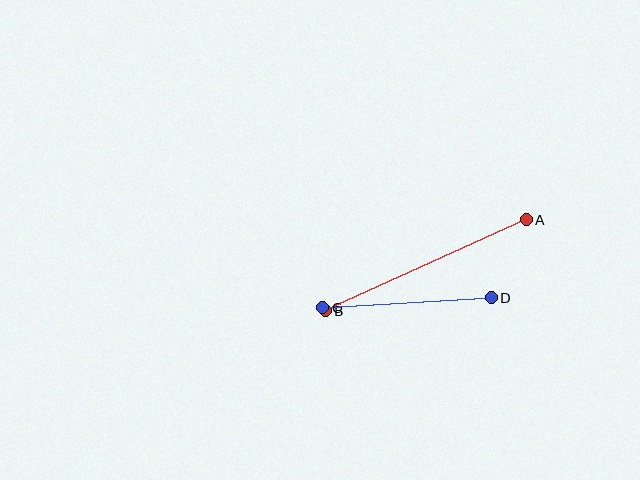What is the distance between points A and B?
The distance is approximately 221 pixels.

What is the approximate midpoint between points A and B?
The midpoint is at approximately (426, 265) pixels.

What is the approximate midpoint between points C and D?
The midpoint is at approximately (407, 303) pixels.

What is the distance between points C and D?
The distance is approximately 169 pixels.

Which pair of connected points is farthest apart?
Points A and B are farthest apart.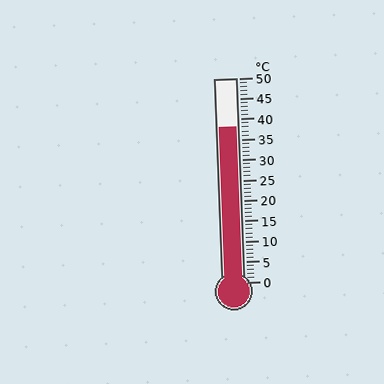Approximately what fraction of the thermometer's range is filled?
The thermometer is filled to approximately 75% of its range.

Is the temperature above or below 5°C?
The temperature is above 5°C.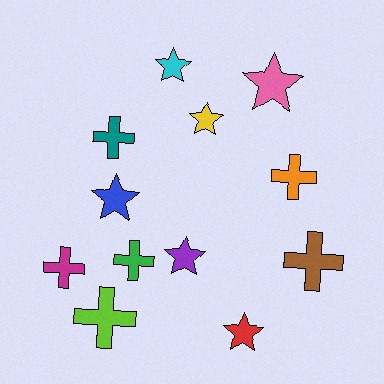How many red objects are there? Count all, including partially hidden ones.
There is 1 red object.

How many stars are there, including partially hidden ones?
There are 6 stars.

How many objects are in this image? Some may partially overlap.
There are 12 objects.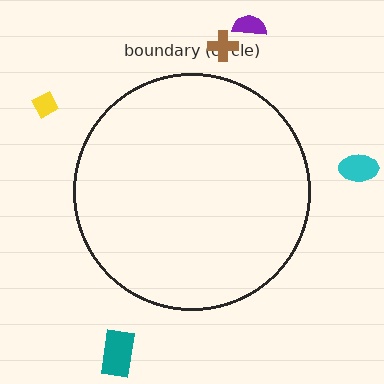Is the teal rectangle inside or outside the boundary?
Outside.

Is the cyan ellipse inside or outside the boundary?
Outside.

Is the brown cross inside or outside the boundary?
Outside.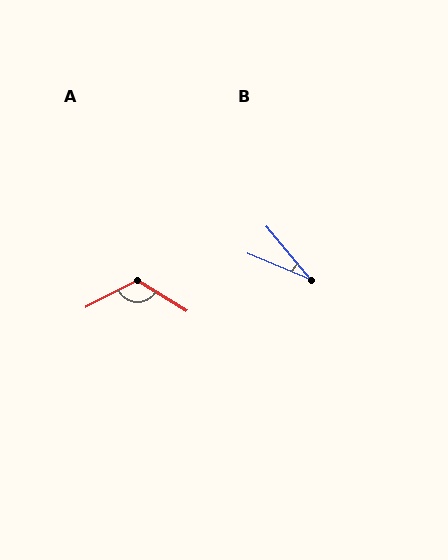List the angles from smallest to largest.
B (28°), A (121°).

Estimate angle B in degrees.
Approximately 28 degrees.